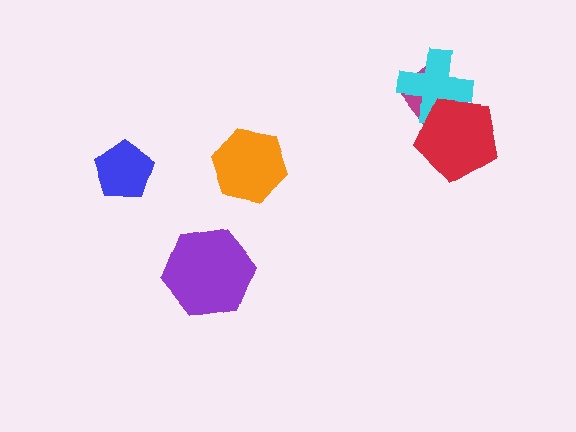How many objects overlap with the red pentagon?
2 objects overlap with the red pentagon.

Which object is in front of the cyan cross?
The red pentagon is in front of the cyan cross.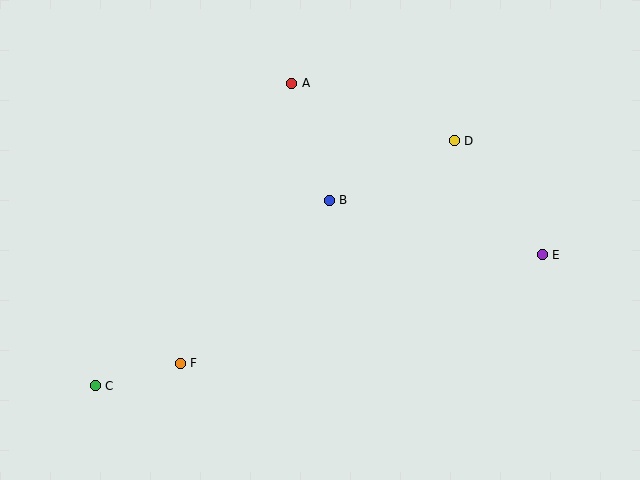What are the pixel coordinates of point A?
Point A is at (292, 83).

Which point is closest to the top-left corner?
Point A is closest to the top-left corner.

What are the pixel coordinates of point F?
Point F is at (180, 363).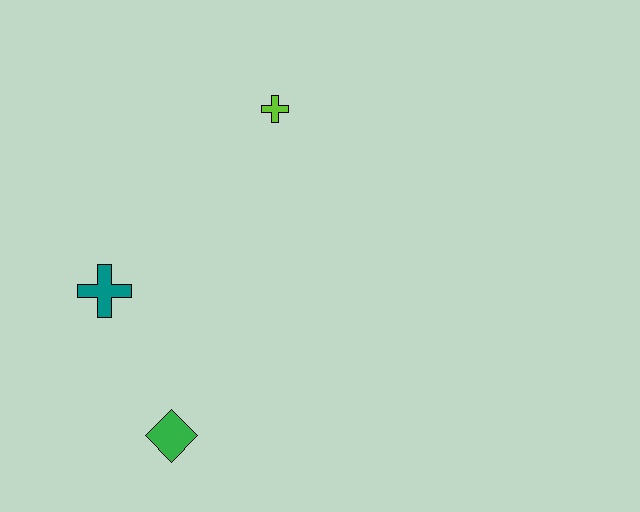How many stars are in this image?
There are no stars.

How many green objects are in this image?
There is 1 green object.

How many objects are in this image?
There are 3 objects.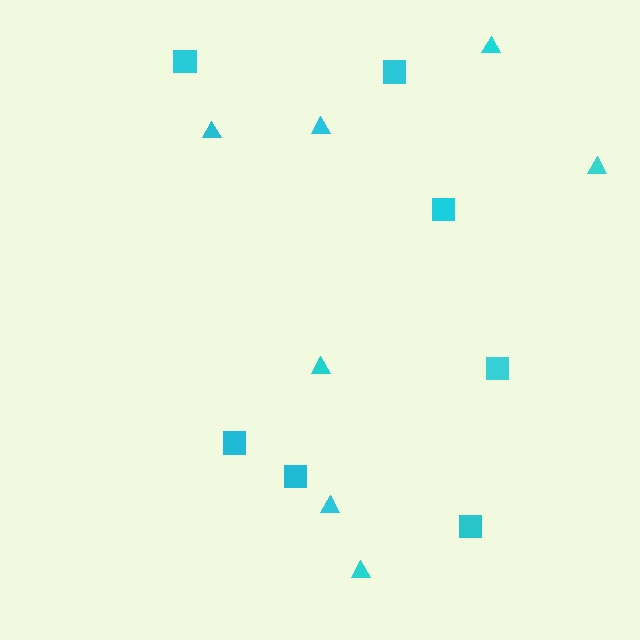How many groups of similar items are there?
There are 2 groups: one group of squares (7) and one group of triangles (7).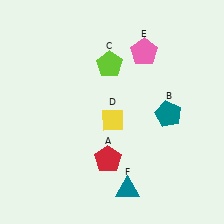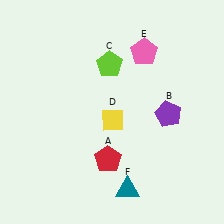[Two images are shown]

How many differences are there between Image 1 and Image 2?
There is 1 difference between the two images.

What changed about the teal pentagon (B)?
In Image 1, B is teal. In Image 2, it changed to purple.